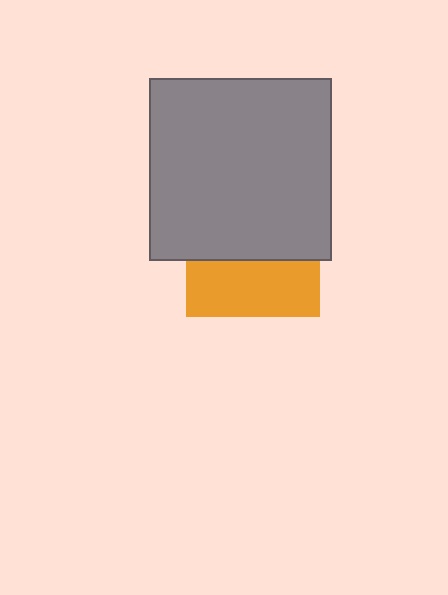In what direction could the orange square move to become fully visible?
The orange square could move down. That would shift it out from behind the gray square entirely.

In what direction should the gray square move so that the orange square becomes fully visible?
The gray square should move up. That is the shortest direction to clear the overlap and leave the orange square fully visible.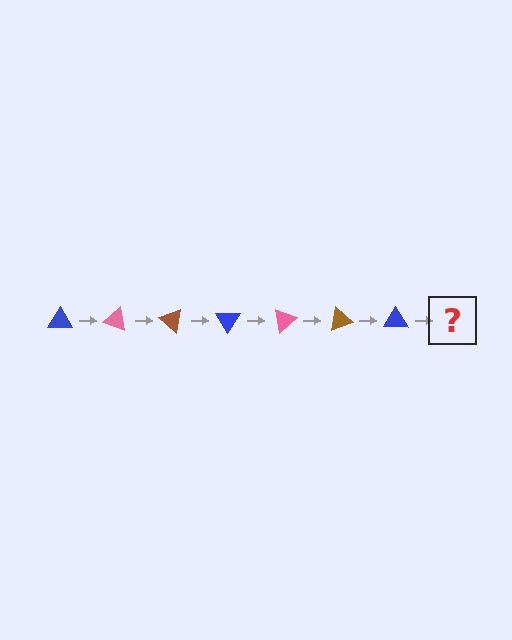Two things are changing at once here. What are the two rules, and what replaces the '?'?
The two rules are that it rotates 20 degrees each step and the color cycles through blue, pink, and brown. The '?' should be a pink triangle, rotated 140 degrees from the start.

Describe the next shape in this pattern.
It should be a pink triangle, rotated 140 degrees from the start.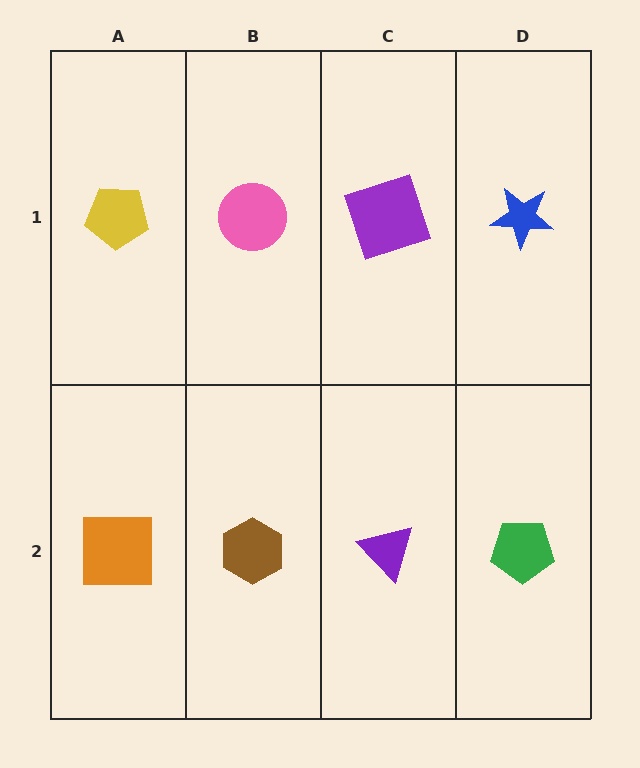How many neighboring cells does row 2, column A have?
2.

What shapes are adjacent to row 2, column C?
A purple square (row 1, column C), a brown hexagon (row 2, column B), a green pentagon (row 2, column D).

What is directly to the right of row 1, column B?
A purple square.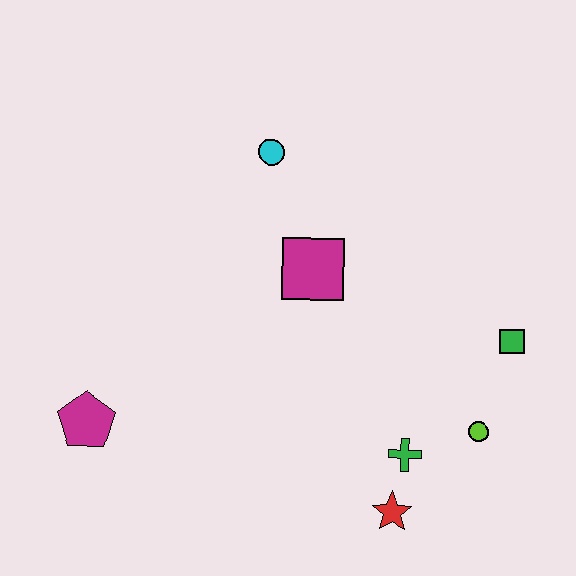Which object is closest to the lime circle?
The green cross is closest to the lime circle.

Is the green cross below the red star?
No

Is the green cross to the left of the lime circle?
Yes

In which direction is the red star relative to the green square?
The red star is below the green square.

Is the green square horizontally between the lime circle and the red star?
No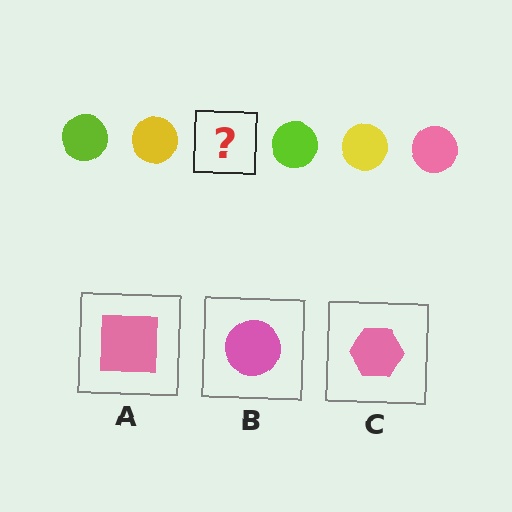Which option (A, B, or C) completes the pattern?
B.